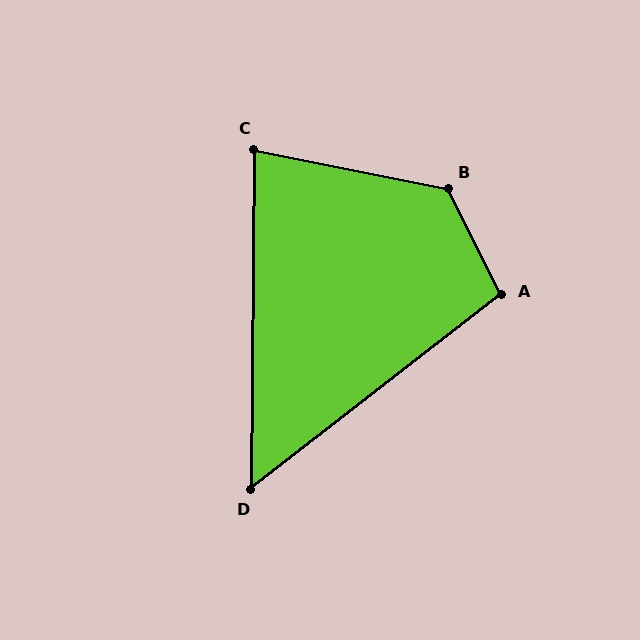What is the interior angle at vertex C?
Approximately 79 degrees (acute).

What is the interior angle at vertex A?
Approximately 101 degrees (obtuse).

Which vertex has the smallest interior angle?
D, at approximately 52 degrees.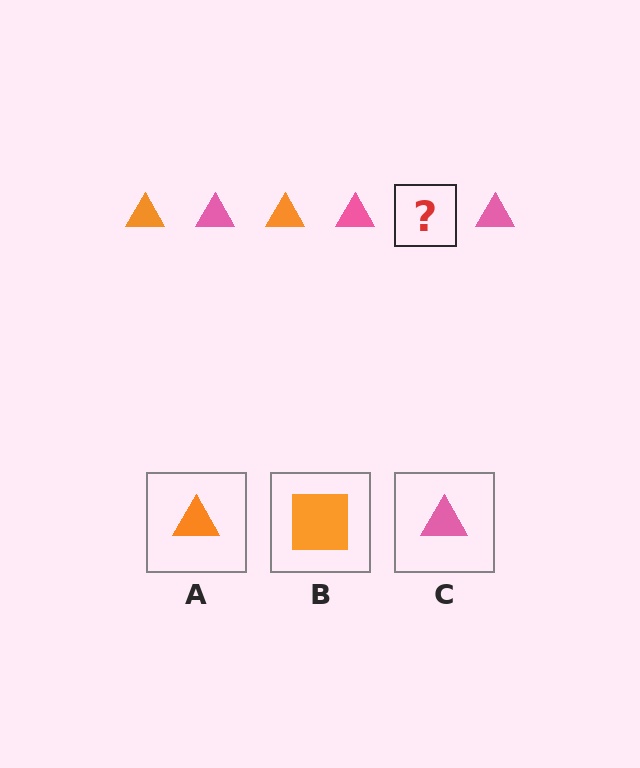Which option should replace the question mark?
Option A.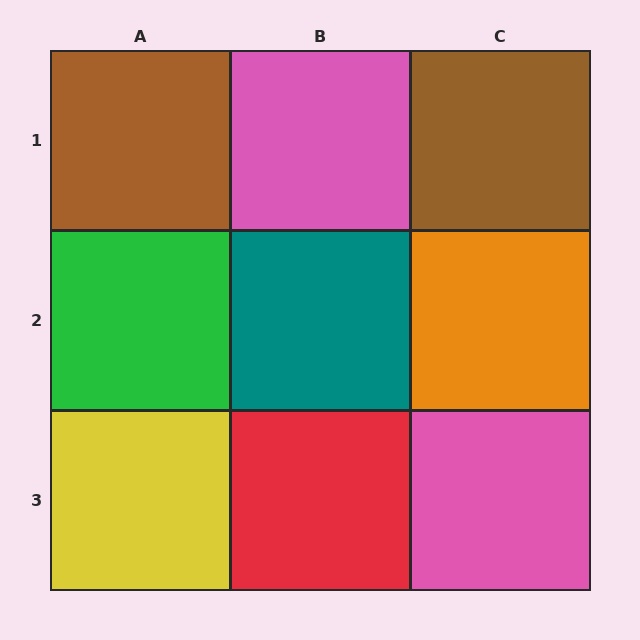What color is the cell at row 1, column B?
Pink.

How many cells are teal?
1 cell is teal.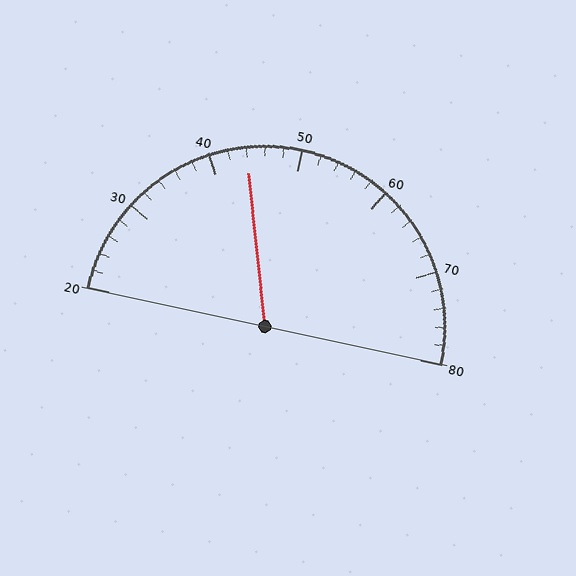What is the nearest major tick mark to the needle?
The nearest major tick mark is 40.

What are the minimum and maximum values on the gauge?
The gauge ranges from 20 to 80.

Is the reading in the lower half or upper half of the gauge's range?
The reading is in the lower half of the range (20 to 80).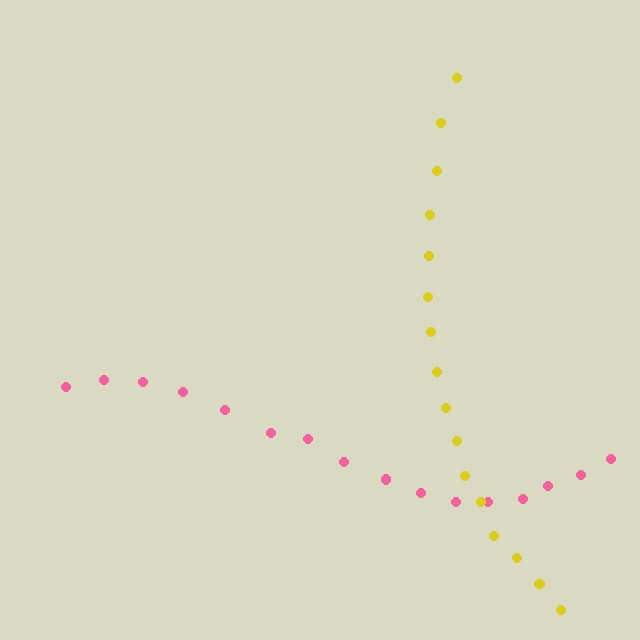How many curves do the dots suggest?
There are 2 distinct paths.